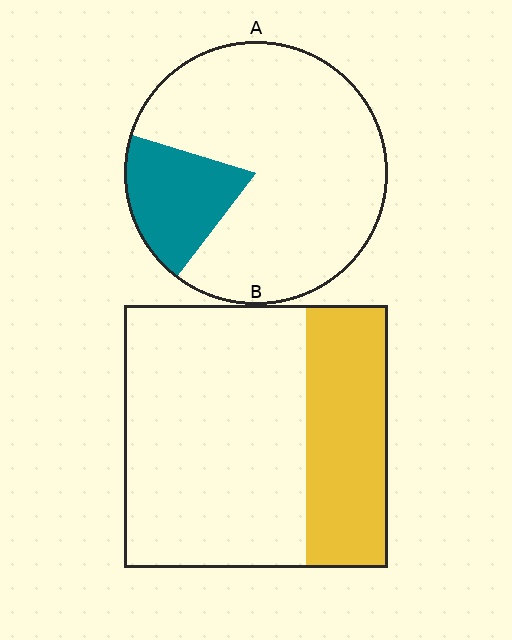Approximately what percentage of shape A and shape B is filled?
A is approximately 20% and B is approximately 30%.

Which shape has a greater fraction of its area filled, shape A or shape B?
Shape B.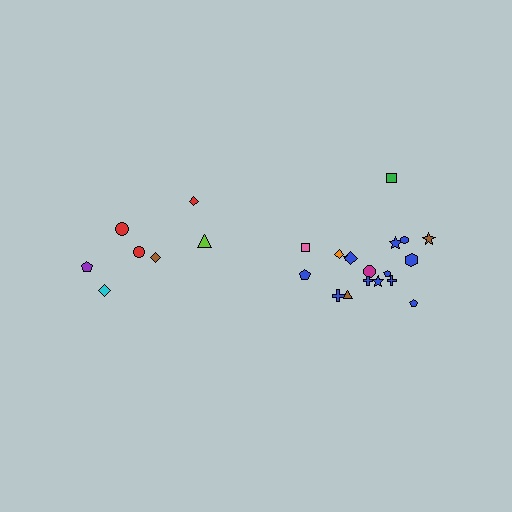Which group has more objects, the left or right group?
The right group.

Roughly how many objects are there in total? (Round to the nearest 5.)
Roughly 25 objects in total.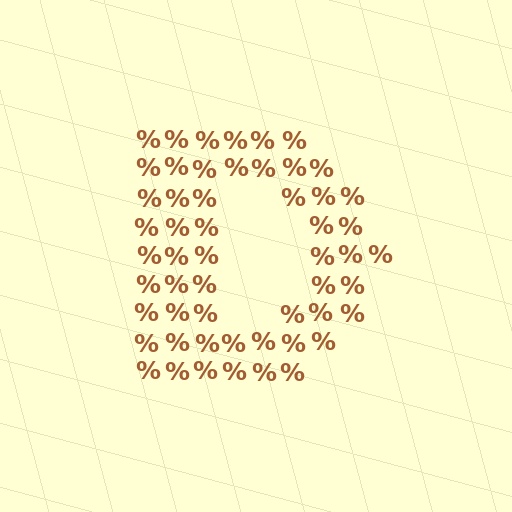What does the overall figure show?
The overall figure shows the letter D.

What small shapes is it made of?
It is made of small percent signs.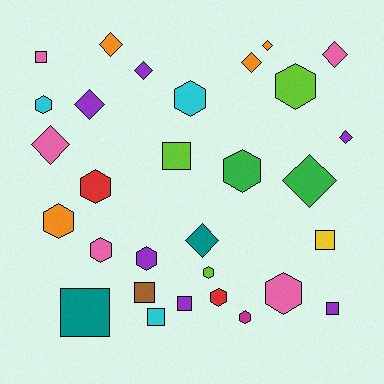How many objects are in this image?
There are 30 objects.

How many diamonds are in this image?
There are 10 diamonds.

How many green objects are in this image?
There are 2 green objects.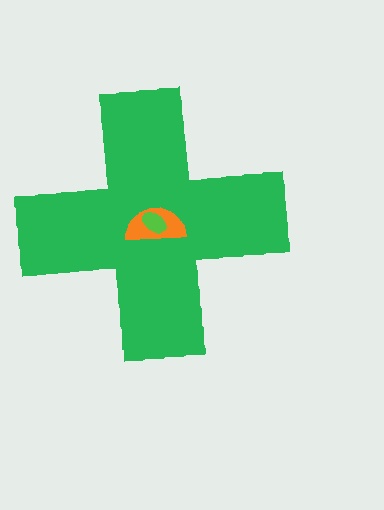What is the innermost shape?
The lime ellipse.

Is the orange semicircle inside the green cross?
Yes.